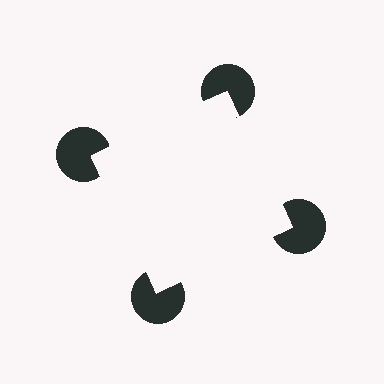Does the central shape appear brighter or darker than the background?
It typically appears slightly brighter than the background, even though no actual brightness change is drawn.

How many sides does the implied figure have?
4 sides.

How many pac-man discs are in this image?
There are 4 — one at each vertex of the illusory square.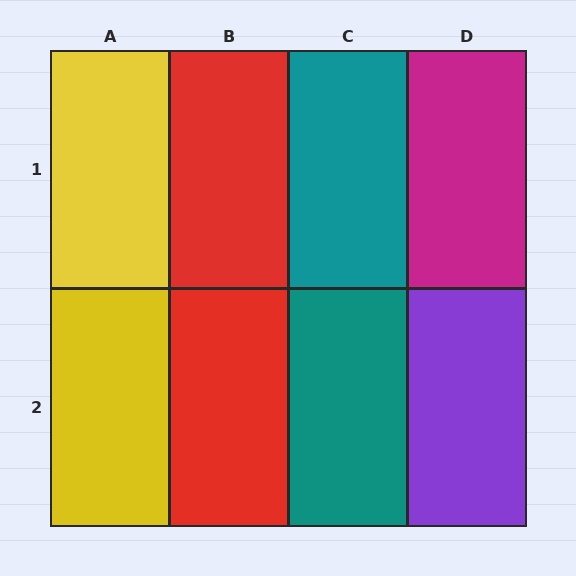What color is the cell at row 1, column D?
Magenta.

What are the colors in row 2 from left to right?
Yellow, red, teal, purple.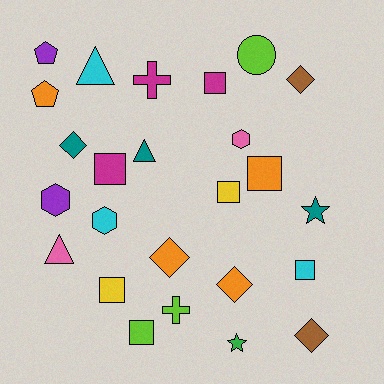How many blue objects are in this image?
There are no blue objects.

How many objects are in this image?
There are 25 objects.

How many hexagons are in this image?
There are 3 hexagons.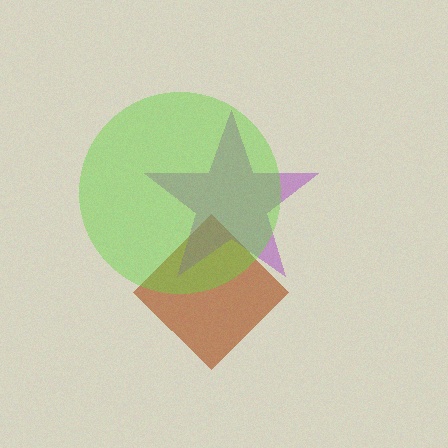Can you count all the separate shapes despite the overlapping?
Yes, there are 3 separate shapes.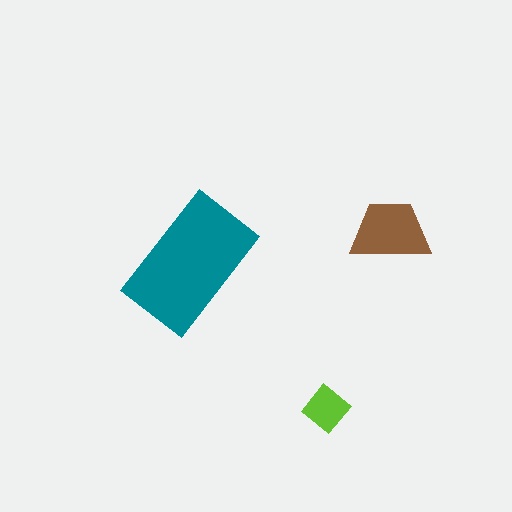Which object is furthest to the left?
The teal rectangle is leftmost.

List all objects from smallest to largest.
The lime diamond, the brown trapezoid, the teal rectangle.